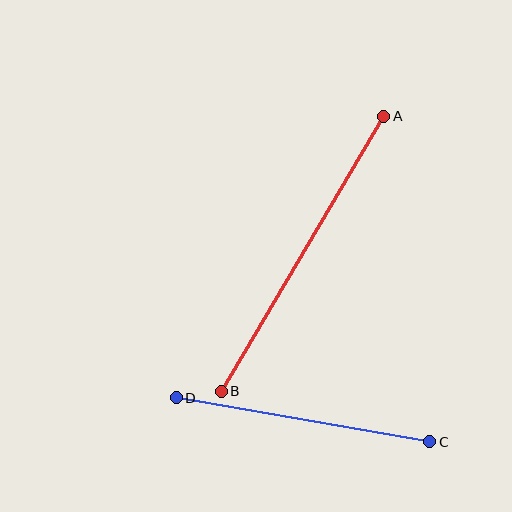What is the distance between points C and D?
The distance is approximately 257 pixels.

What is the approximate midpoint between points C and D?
The midpoint is at approximately (303, 420) pixels.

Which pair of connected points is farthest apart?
Points A and B are farthest apart.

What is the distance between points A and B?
The distance is approximately 319 pixels.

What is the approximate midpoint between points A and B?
The midpoint is at approximately (302, 254) pixels.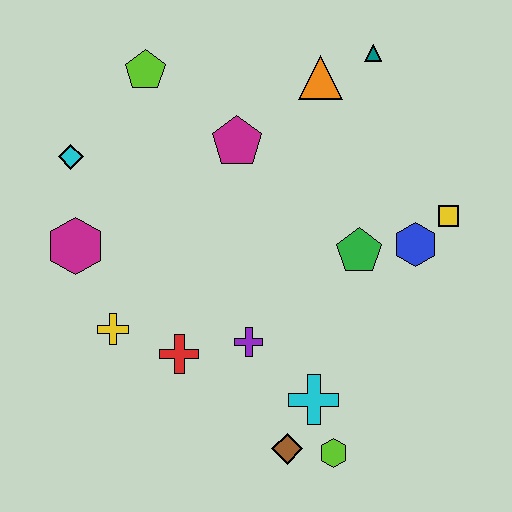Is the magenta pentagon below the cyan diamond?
No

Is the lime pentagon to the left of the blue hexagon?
Yes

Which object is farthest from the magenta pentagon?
The lime hexagon is farthest from the magenta pentagon.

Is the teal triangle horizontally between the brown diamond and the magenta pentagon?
No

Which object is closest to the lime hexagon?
The brown diamond is closest to the lime hexagon.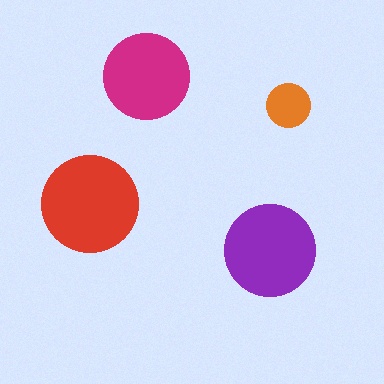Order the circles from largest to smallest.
the red one, the purple one, the magenta one, the orange one.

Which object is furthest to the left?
The red circle is leftmost.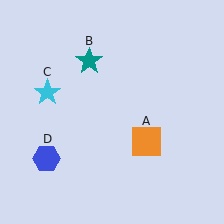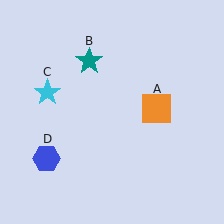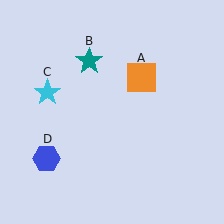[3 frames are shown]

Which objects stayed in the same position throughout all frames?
Teal star (object B) and cyan star (object C) and blue hexagon (object D) remained stationary.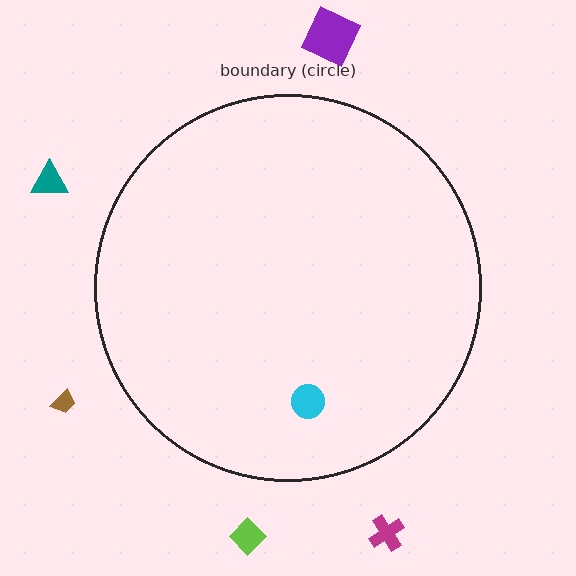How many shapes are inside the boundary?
1 inside, 6 outside.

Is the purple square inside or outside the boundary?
Outside.